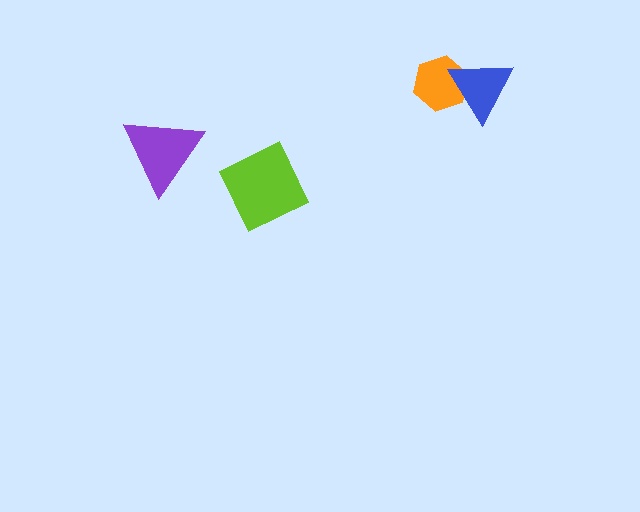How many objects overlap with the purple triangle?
0 objects overlap with the purple triangle.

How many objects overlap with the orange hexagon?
1 object overlaps with the orange hexagon.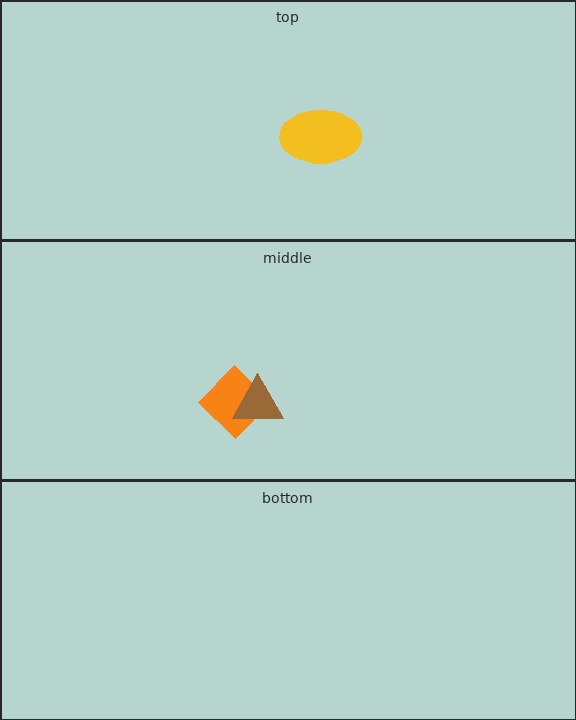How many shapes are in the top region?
1.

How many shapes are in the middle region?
2.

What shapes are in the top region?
The yellow ellipse.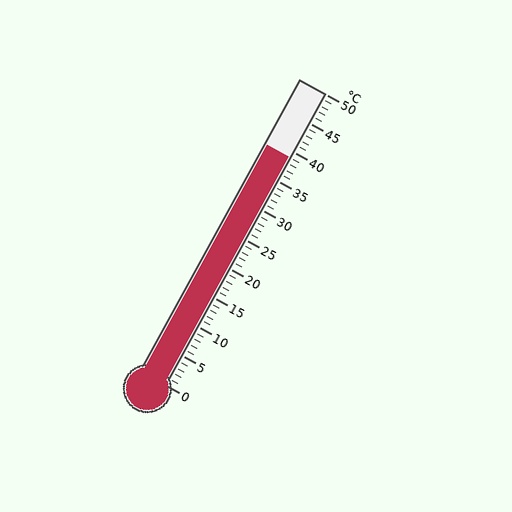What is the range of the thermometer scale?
The thermometer scale ranges from 0°C to 50°C.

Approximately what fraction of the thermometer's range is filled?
The thermometer is filled to approximately 80% of its range.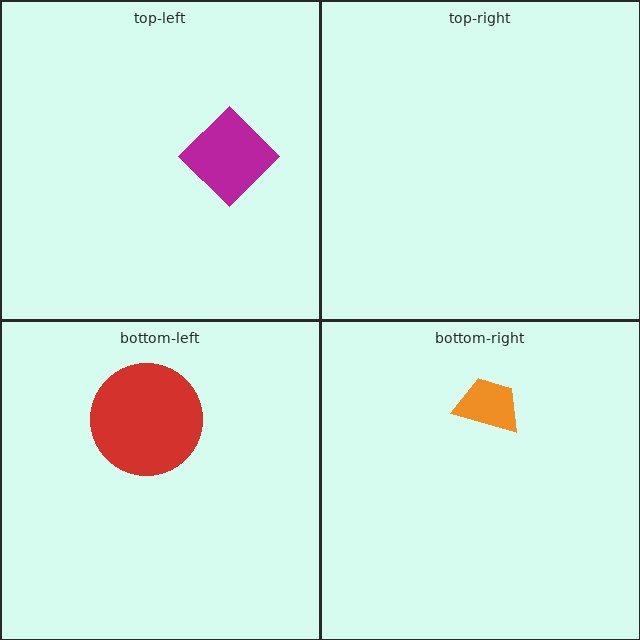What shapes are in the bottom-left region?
The red circle.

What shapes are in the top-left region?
The magenta diamond.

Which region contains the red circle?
The bottom-left region.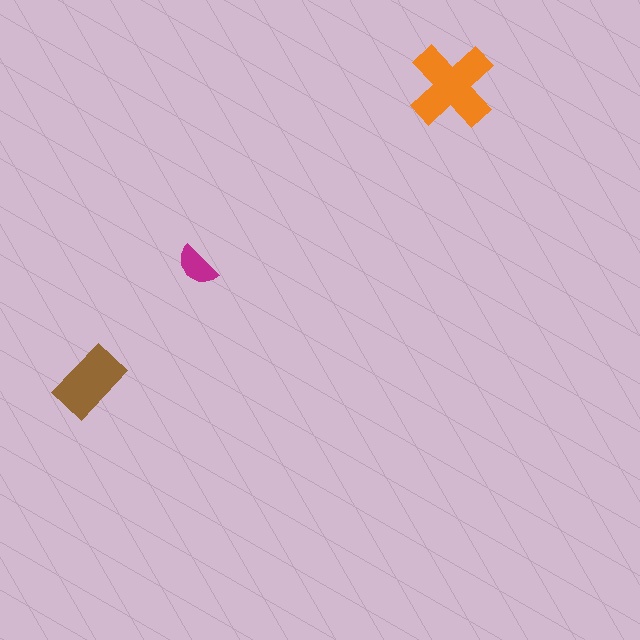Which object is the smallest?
The magenta semicircle.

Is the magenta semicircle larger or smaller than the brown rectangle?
Smaller.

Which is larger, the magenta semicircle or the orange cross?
The orange cross.